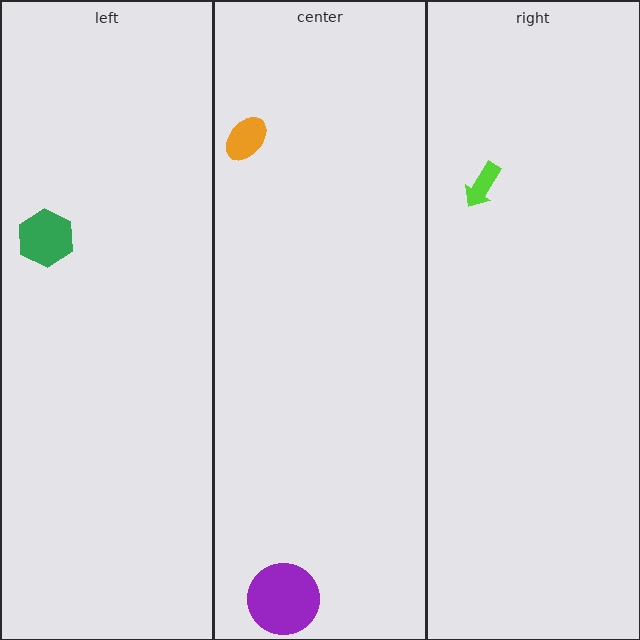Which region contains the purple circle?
The center region.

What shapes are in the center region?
The orange ellipse, the purple circle.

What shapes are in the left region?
The green hexagon.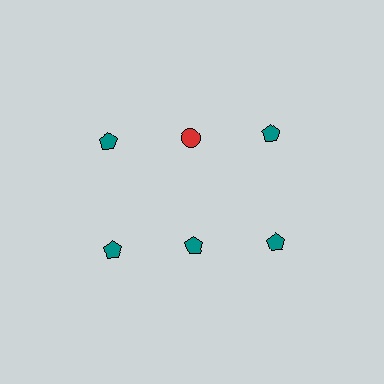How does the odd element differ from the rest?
It differs in both color (red instead of teal) and shape (circle instead of pentagon).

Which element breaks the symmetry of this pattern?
The red circle in the top row, second from left column breaks the symmetry. All other shapes are teal pentagons.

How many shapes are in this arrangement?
There are 6 shapes arranged in a grid pattern.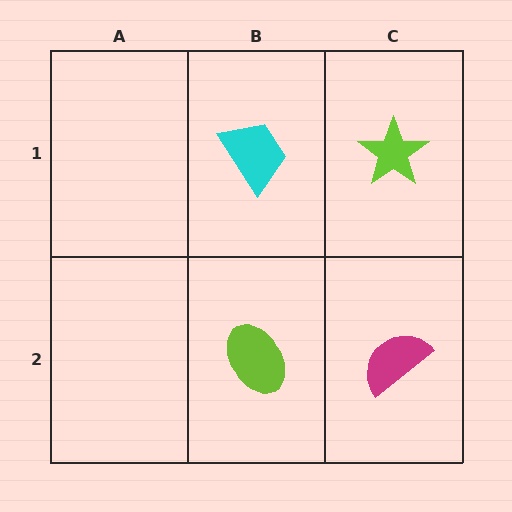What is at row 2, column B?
A lime ellipse.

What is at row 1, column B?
A cyan trapezoid.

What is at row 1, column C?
A lime star.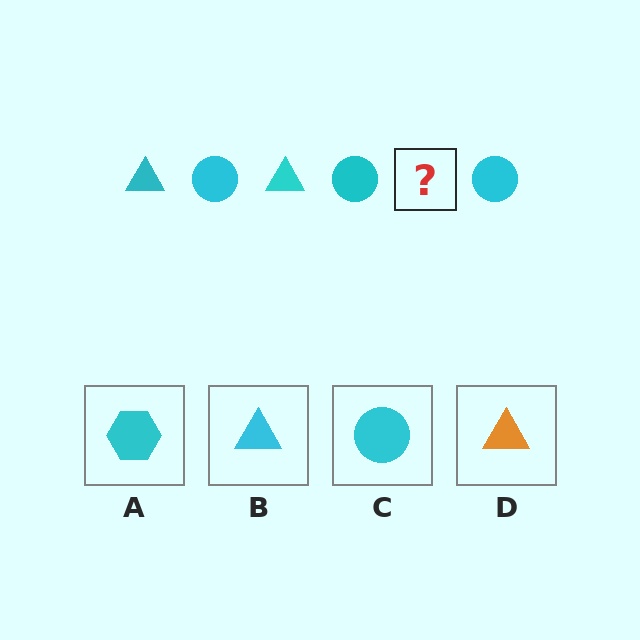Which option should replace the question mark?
Option B.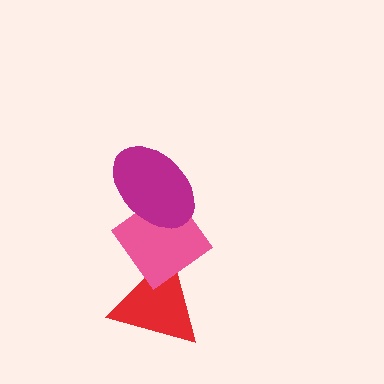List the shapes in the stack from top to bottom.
From top to bottom: the magenta ellipse, the pink diamond, the red triangle.